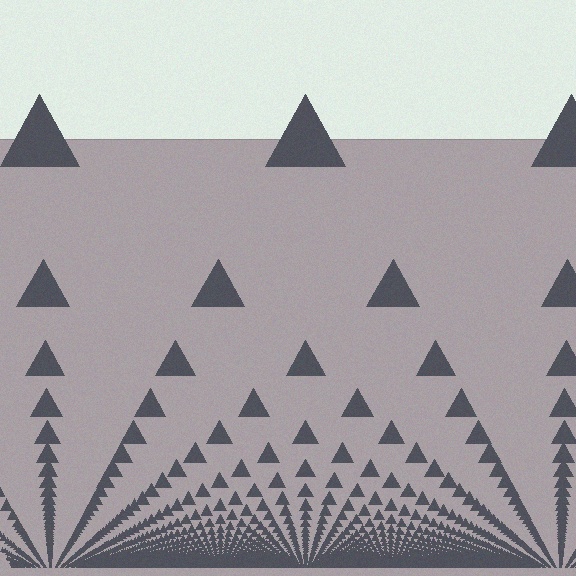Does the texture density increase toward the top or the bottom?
Density increases toward the bottom.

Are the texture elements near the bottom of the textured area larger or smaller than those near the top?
Smaller. The gradient is inverted — elements near the bottom are smaller and denser.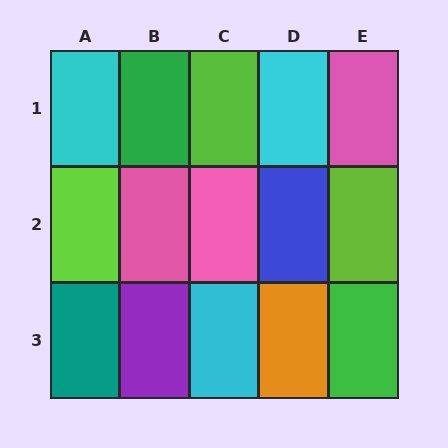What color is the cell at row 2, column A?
Lime.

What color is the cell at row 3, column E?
Green.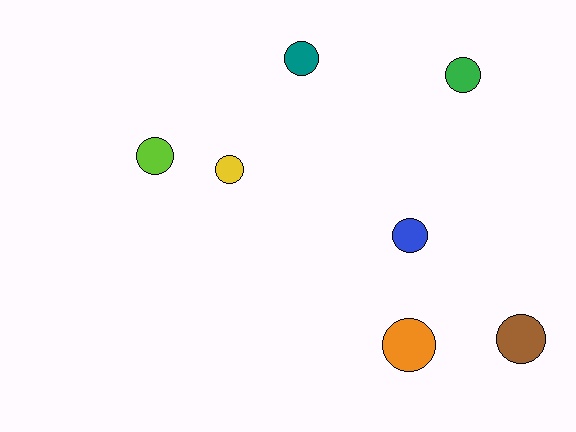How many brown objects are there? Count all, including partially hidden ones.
There is 1 brown object.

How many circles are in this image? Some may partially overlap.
There are 7 circles.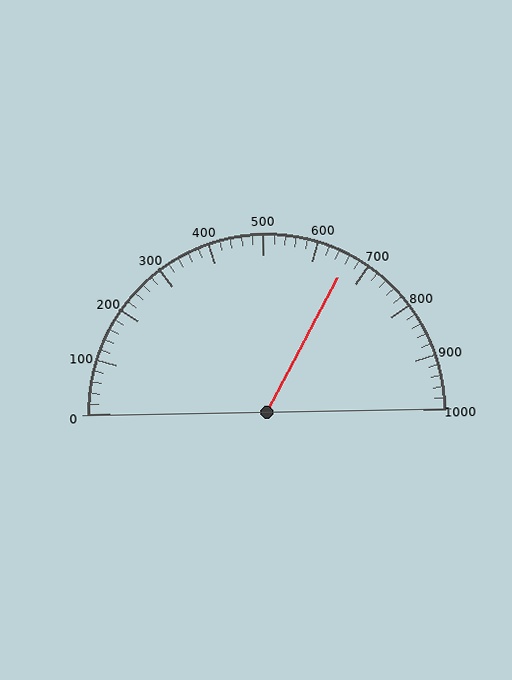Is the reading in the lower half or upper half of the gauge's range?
The reading is in the upper half of the range (0 to 1000).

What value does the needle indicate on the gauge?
The needle indicates approximately 660.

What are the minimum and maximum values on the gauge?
The gauge ranges from 0 to 1000.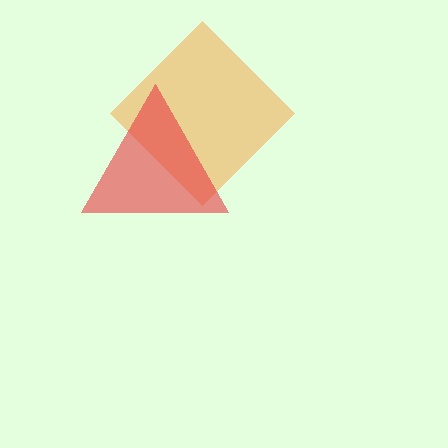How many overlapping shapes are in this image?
There are 2 overlapping shapes in the image.